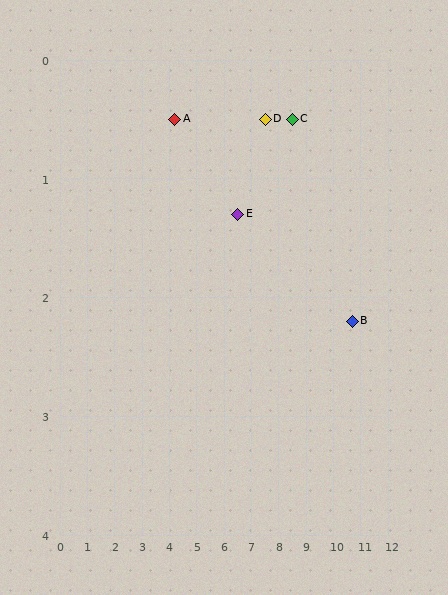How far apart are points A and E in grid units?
Points A and E are about 2.4 grid units apart.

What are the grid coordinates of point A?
Point A is at approximately (4.2, 0.5).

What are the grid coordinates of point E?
Point E is at approximately (6.5, 1.3).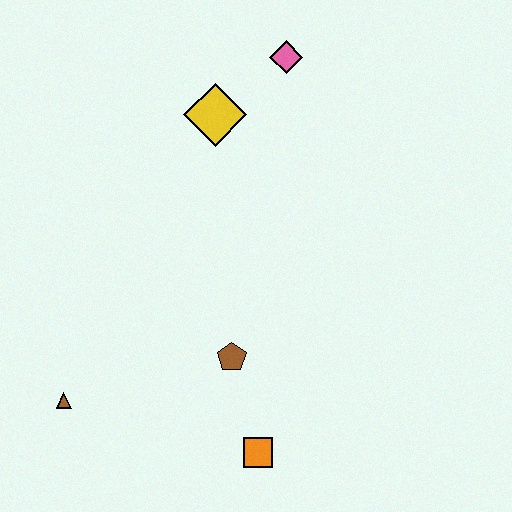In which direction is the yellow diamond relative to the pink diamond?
The yellow diamond is to the left of the pink diamond.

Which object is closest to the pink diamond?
The yellow diamond is closest to the pink diamond.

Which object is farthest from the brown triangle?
The pink diamond is farthest from the brown triangle.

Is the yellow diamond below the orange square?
No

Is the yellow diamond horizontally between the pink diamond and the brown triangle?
Yes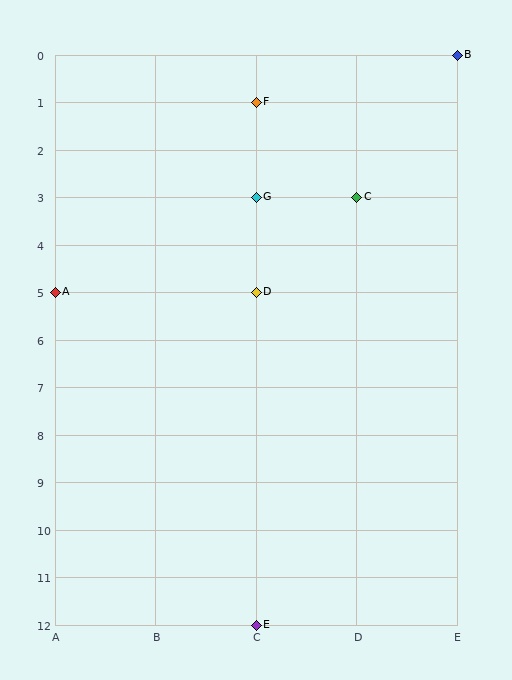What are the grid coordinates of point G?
Point G is at grid coordinates (C, 3).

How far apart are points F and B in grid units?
Points F and B are 2 columns and 1 row apart (about 2.2 grid units diagonally).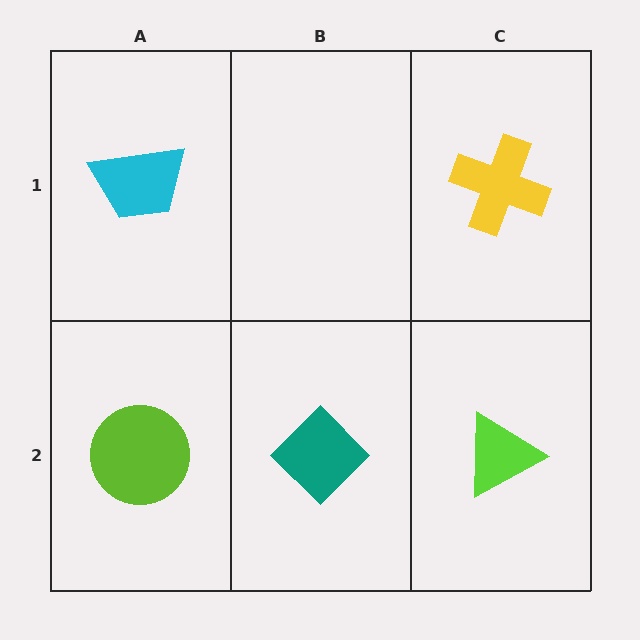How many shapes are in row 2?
3 shapes.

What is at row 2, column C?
A lime triangle.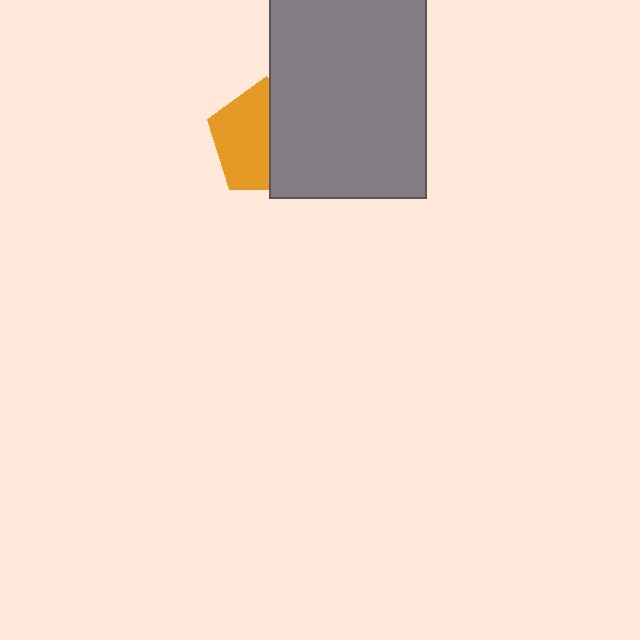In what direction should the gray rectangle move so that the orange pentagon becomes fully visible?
The gray rectangle should move right. That is the shortest direction to clear the overlap and leave the orange pentagon fully visible.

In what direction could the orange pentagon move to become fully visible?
The orange pentagon could move left. That would shift it out from behind the gray rectangle entirely.